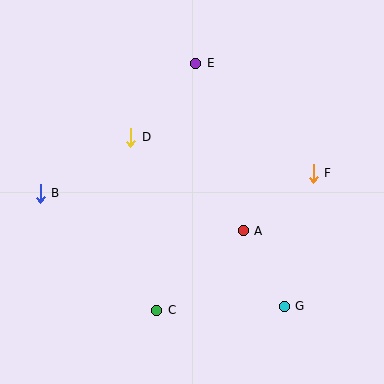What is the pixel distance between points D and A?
The distance between D and A is 146 pixels.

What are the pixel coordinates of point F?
Point F is at (313, 173).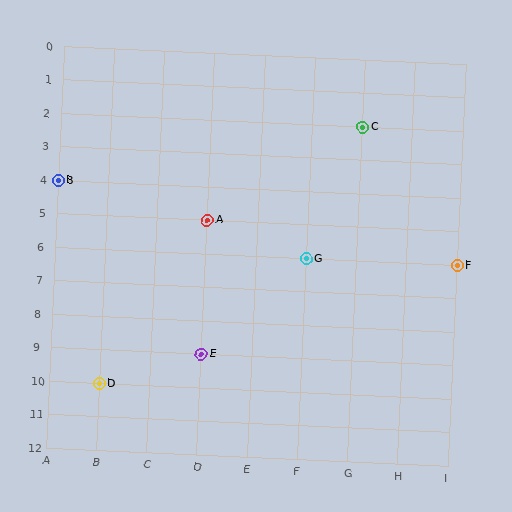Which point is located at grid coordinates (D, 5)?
Point A is at (D, 5).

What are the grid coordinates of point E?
Point E is at grid coordinates (D, 9).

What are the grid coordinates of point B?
Point B is at grid coordinates (A, 4).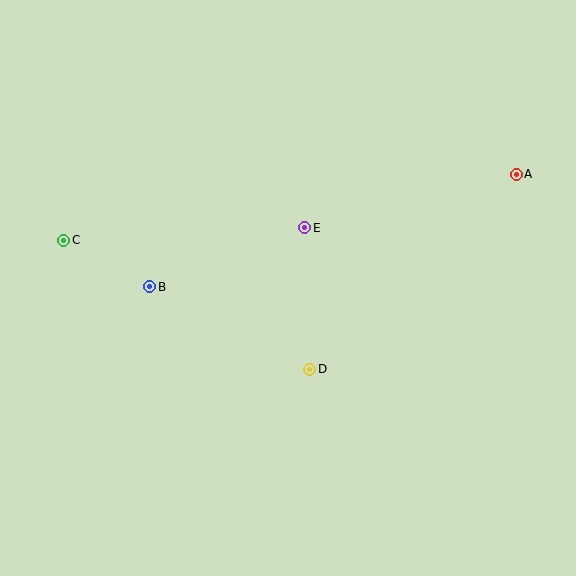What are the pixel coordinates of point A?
Point A is at (516, 174).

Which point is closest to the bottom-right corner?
Point D is closest to the bottom-right corner.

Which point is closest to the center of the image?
Point E at (305, 228) is closest to the center.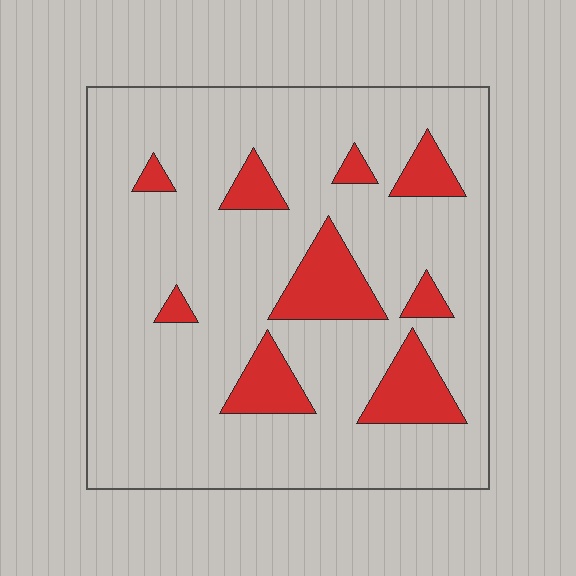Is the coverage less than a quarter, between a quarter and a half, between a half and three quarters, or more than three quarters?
Less than a quarter.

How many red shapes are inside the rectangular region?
9.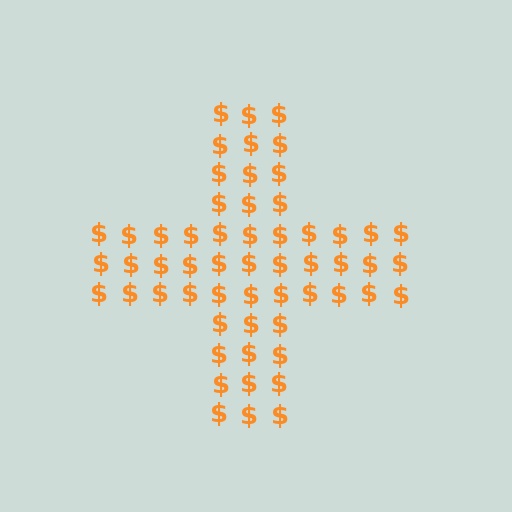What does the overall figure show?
The overall figure shows a cross.